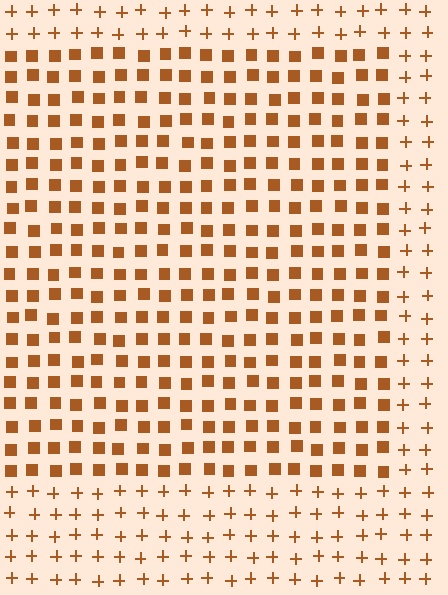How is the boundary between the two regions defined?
The boundary is defined by a change in element shape: squares inside vs. plus signs outside. All elements share the same color and spacing.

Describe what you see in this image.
The image is filled with small brown elements arranged in a uniform grid. A rectangle-shaped region contains squares, while the surrounding area contains plus signs. The boundary is defined purely by the change in element shape.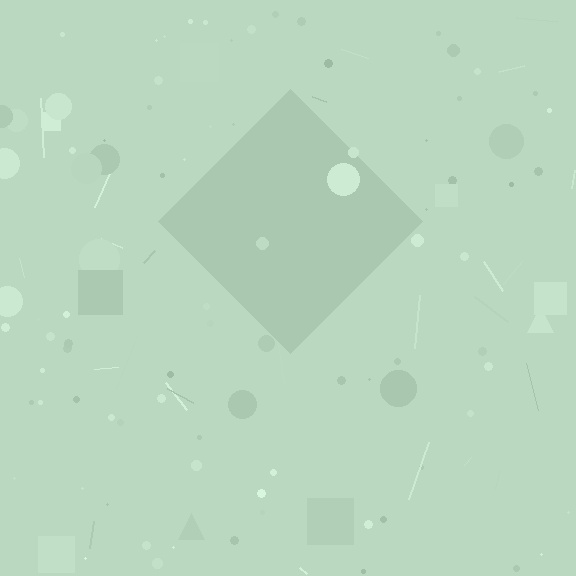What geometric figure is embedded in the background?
A diamond is embedded in the background.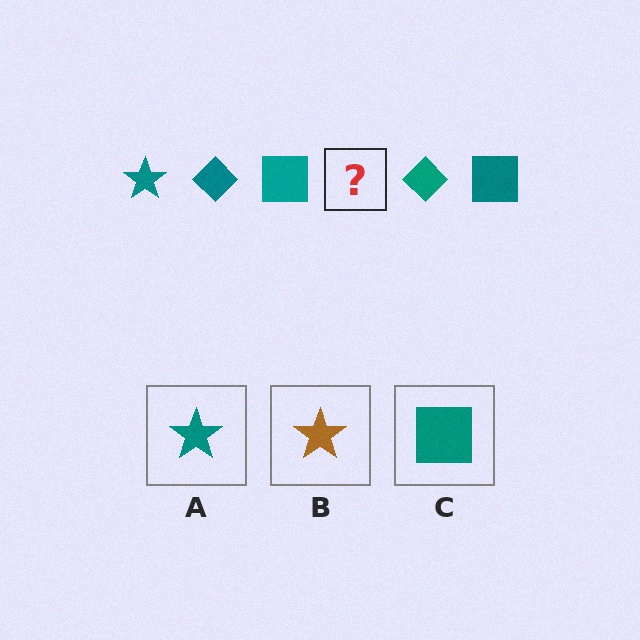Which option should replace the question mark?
Option A.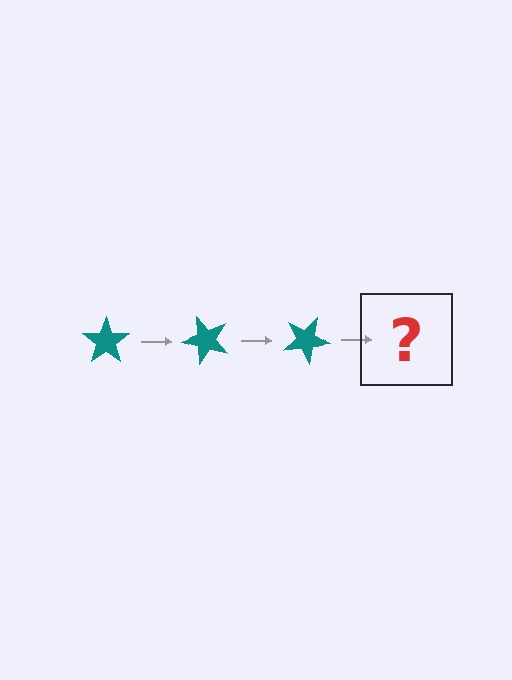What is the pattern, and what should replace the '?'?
The pattern is that the star rotates 50 degrees each step. The '?' should be a teal star rotated 150 degrees.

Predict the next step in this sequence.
The next step is a teal star rotated 150 degrees.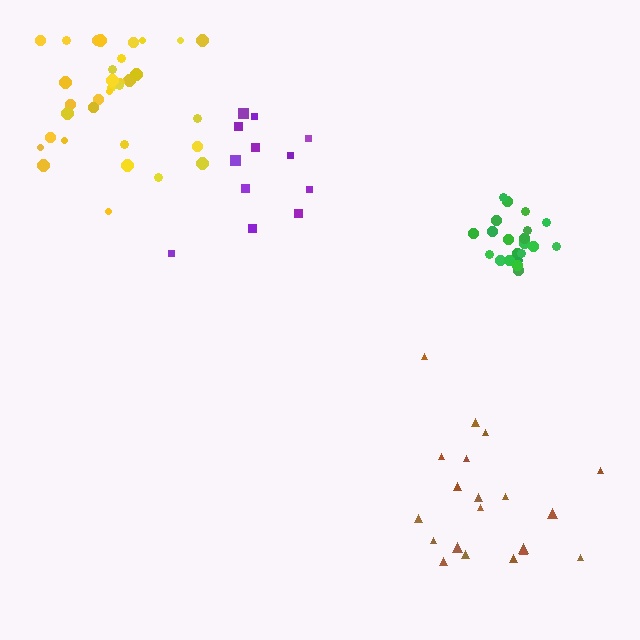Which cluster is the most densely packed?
Green.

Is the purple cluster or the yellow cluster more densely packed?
Yellow.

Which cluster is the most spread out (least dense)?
Brown.